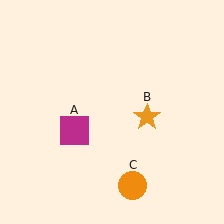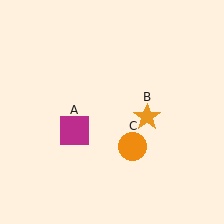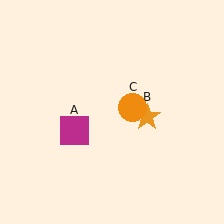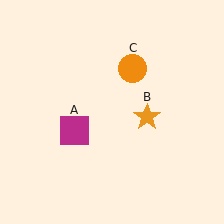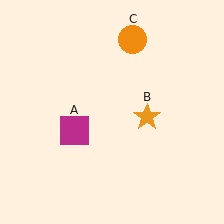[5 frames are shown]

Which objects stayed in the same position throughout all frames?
Magenta square (object A) and orange star (object B) remained stationary.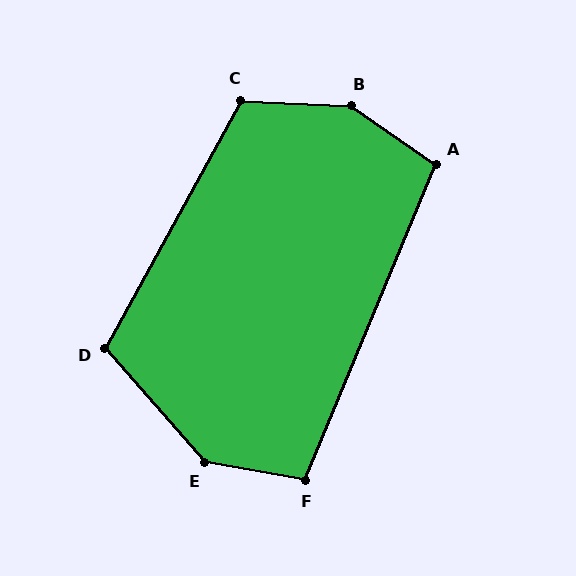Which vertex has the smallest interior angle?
A, at approximately 102 degrees.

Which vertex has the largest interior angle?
B, at approximately 148 degrees.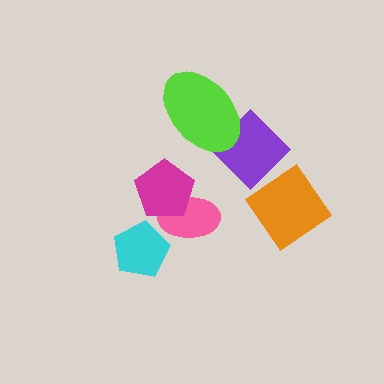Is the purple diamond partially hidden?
Yes, it is partially covered by another shape.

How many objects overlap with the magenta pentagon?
1 object overlaps with the magenta pentagon.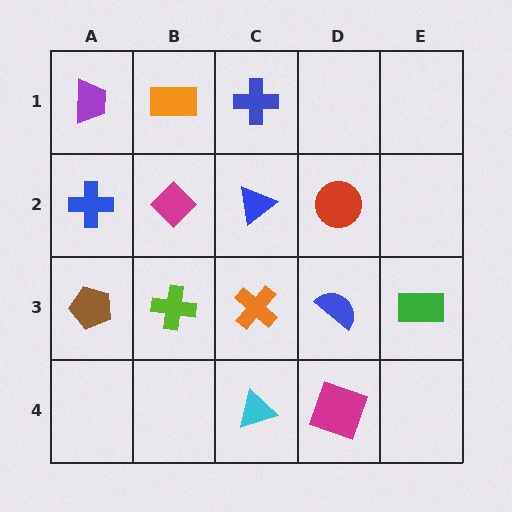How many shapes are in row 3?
5 shapes.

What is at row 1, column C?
A blue cross.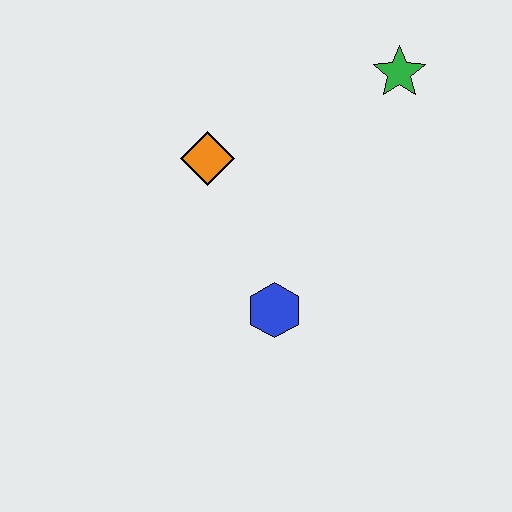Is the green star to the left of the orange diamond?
No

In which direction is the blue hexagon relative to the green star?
The blue hexagon is below the green star.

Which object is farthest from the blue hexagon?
The green star is farthest from the blue hexagon.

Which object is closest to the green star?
The orange diamond is closest to the green star.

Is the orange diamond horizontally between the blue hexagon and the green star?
No